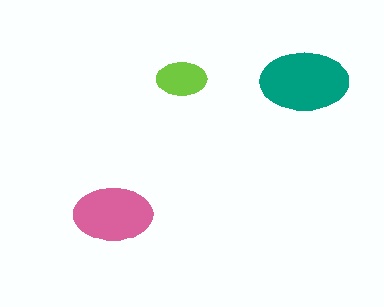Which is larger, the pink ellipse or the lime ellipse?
The pink one.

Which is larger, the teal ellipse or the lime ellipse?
The teal one.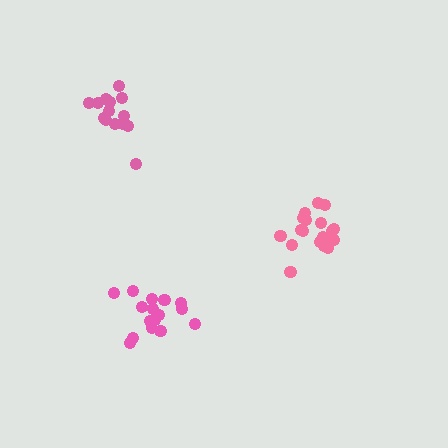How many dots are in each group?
Group 1: 19 dots, Group 2: 16 dots, Group 3: 14 dots (49 total).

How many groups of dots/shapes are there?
There are 3 groups.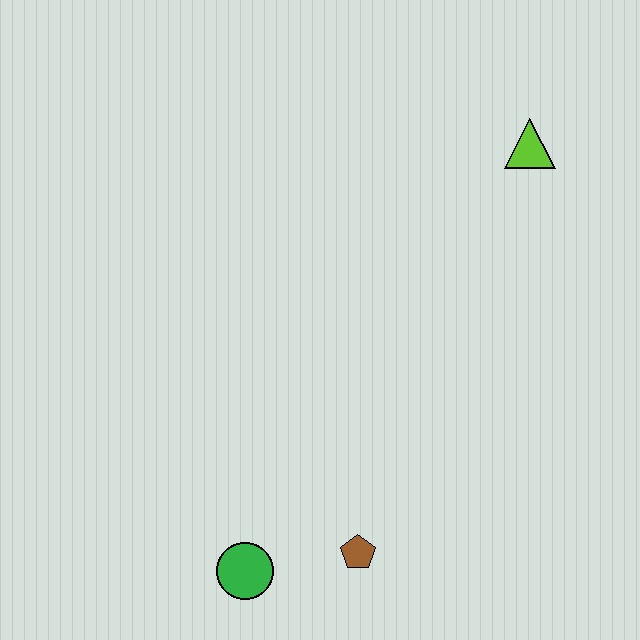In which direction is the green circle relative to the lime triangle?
The green circle is below the lime triangle.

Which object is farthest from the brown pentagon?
The lime triangle is farthest from the brown pentagon.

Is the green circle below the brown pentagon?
Yes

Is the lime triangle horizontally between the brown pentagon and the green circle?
No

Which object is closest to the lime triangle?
The brown pentagon is closest to the lime triangle.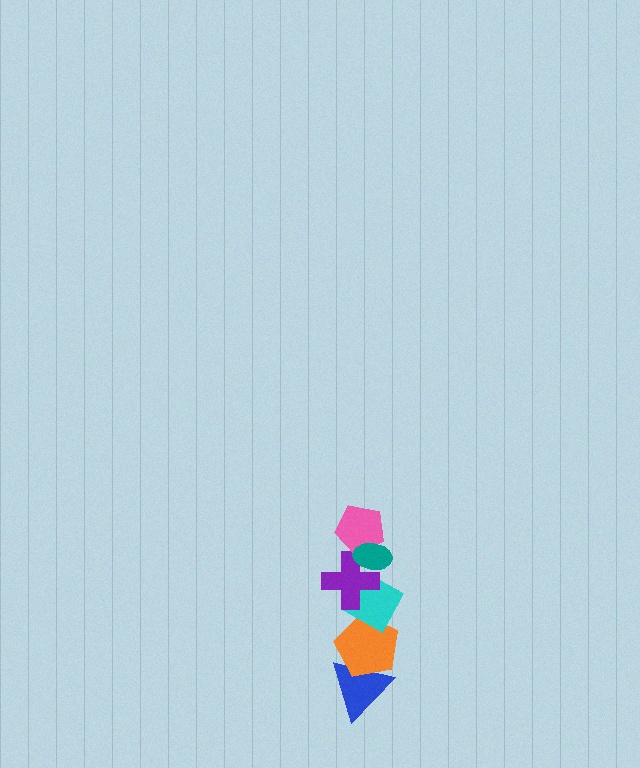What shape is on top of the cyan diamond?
The purple cross is on top of the cyan diamond.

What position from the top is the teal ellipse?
The teal ellipse is 1st from the top.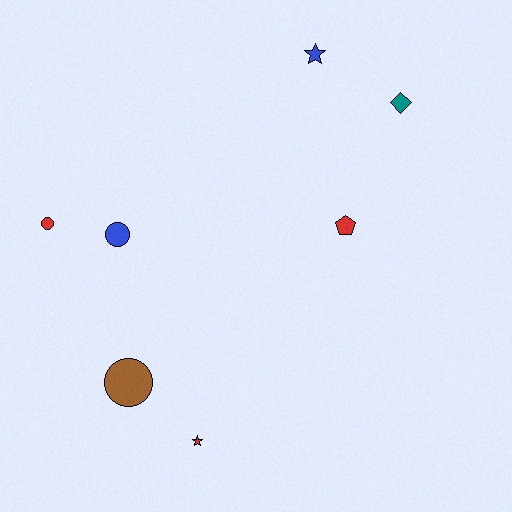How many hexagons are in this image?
There are no hexagons.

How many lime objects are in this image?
There are no lime objects.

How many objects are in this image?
There are 7 objects.